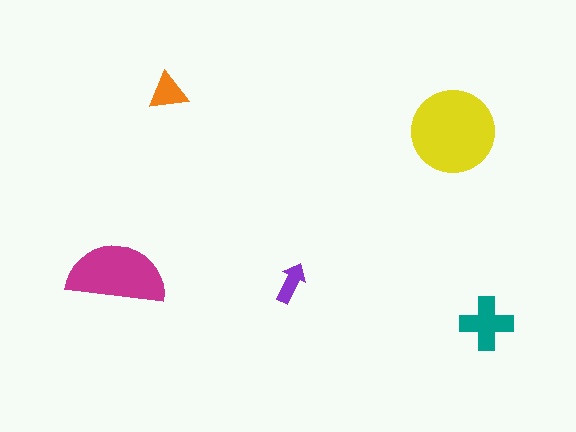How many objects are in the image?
There are 5 objects in the image.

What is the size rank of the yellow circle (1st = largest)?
1st.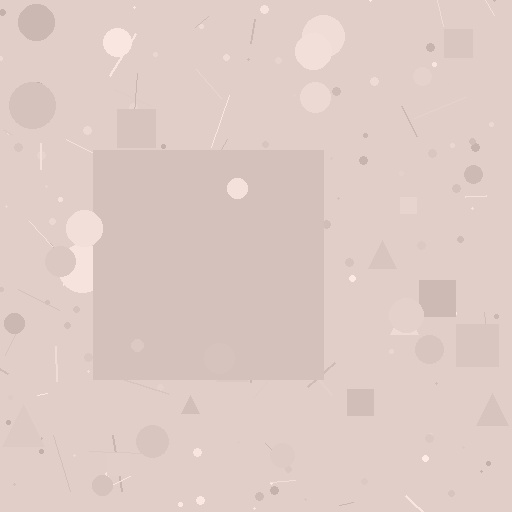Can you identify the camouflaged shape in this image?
The camouflaged shape is a square.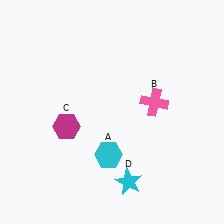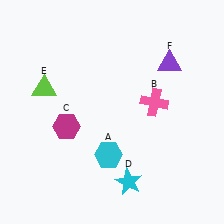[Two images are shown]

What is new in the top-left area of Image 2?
A lime triangle (E) was added in the top-left area of Image 2.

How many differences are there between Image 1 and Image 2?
There are 2 differences between the two images.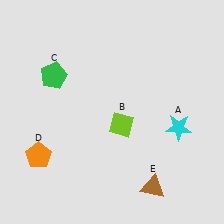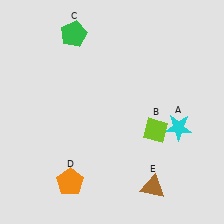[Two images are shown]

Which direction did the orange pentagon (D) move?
The orange pentagon (D) moved right.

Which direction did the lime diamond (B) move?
The lime diamond (B) moved right.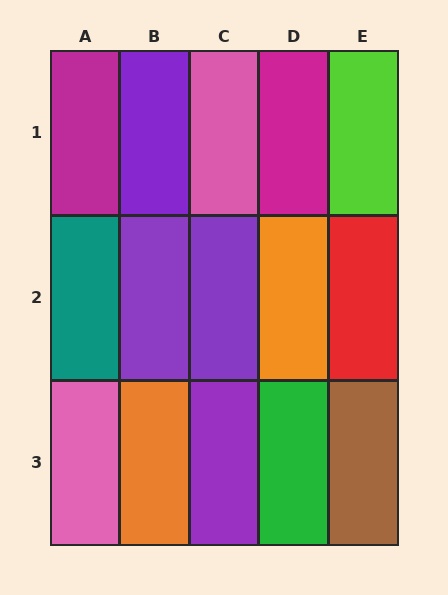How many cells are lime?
1 cell is lime.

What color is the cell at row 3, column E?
Brown.